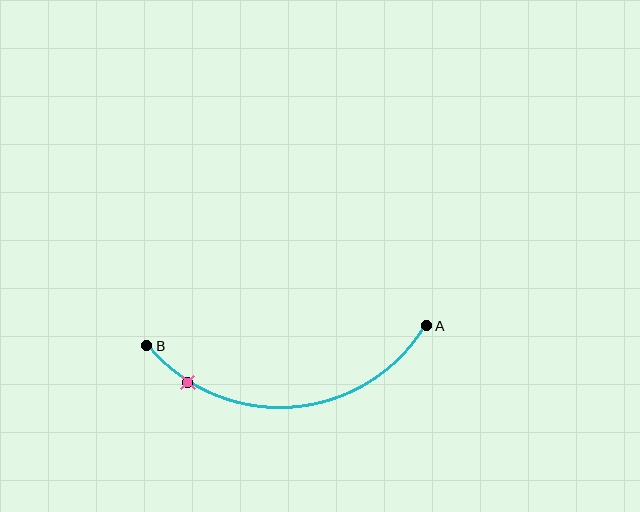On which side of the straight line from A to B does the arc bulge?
The arc bulges below the straight line connecting A and B.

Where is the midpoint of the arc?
The arc midpoint is the point on the curve farthest from the straight line joining A and B. It sits below that line.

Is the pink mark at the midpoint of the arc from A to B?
No. The pink mark lies on the arc but is closer to endpoint B. The arc midpoint would be at the point on the curve equidistant along the arc from both A and B.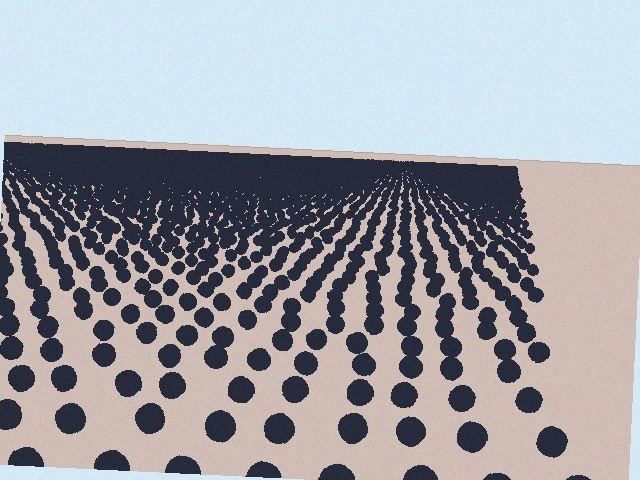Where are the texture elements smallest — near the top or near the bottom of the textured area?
Near the top.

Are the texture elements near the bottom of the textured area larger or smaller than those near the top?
Larger. Near the bottom, elements are closer to the viewer and appear at a bigger on-screen size.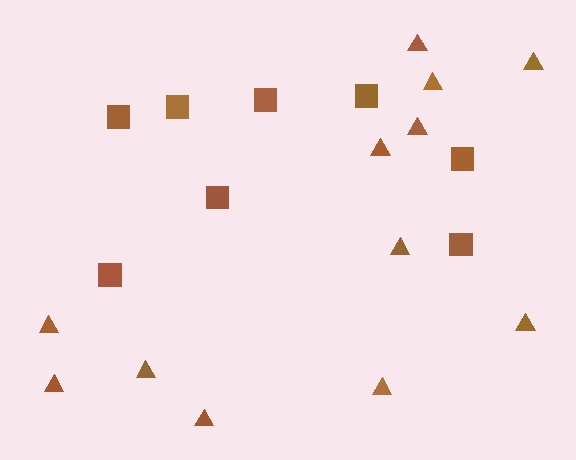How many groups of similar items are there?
There are 2 groups: one group of triangles (12) and one group of squares (8).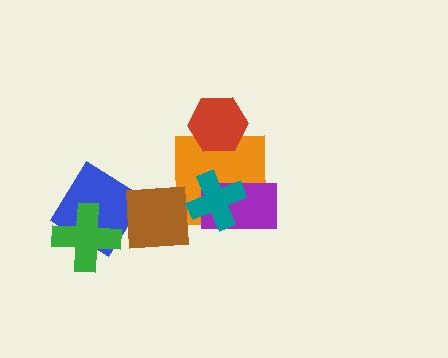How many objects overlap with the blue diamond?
2 objects overlap with the blue diamond.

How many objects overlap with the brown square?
1 object overlaps with the brown square.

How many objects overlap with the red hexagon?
1 object overlaps with the red hexagon.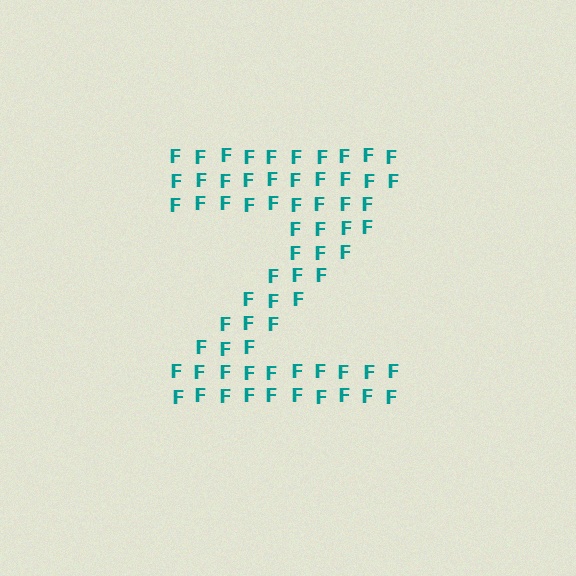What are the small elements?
The small elements are letter F's.